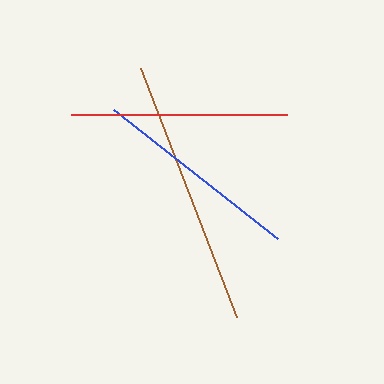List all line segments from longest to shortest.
From longest to shortest: brown, red, blue.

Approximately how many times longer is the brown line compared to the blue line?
The brown line is approximately 1.3 times the length of the blue line.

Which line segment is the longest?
The brown line is the longest at approximately 266 pixels.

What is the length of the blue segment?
The blue segment is approximately 209 pixels long.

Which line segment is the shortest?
The blue line is the shortest at approximately 209 pixels.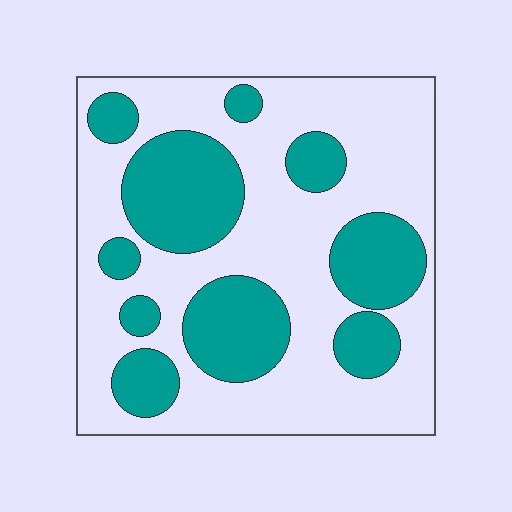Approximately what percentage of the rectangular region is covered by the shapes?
Approximately 35%.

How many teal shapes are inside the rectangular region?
10.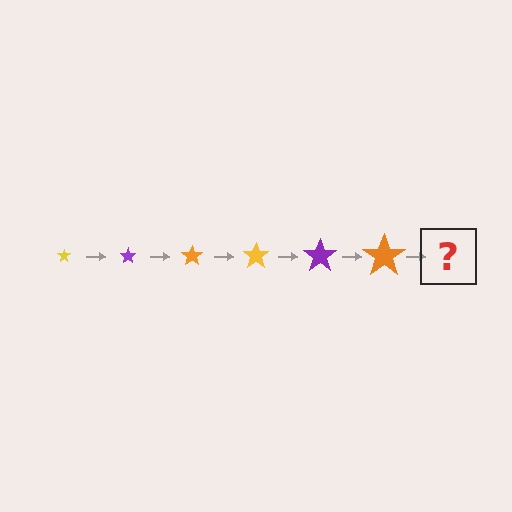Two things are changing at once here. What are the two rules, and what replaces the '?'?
The two rules are that the star grows larger each step and the color cycles through yellow, purple, and orange. The '?' should be a yellow star, larger than the previous one.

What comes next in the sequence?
The next element should be a yellow star, larger than the previous one.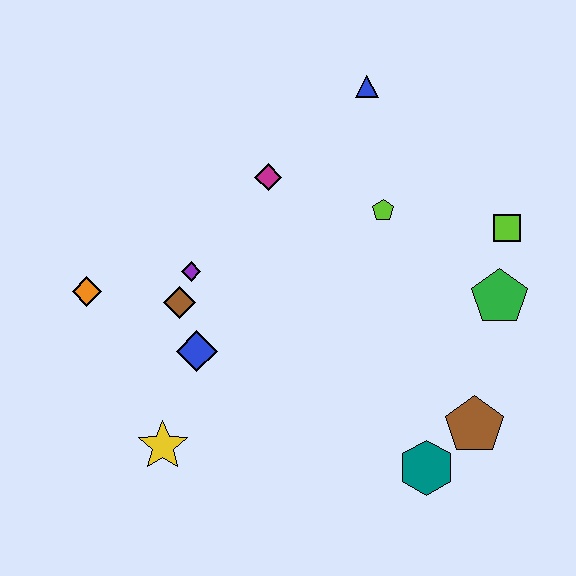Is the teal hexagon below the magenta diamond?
Yes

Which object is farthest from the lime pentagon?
The yellow star is farthest from the lime pentagon.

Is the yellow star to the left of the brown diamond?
Yes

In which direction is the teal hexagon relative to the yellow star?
The teal hexagon is to the right of the yellow star.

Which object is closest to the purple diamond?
The brown diamond is closest to the purple diamond.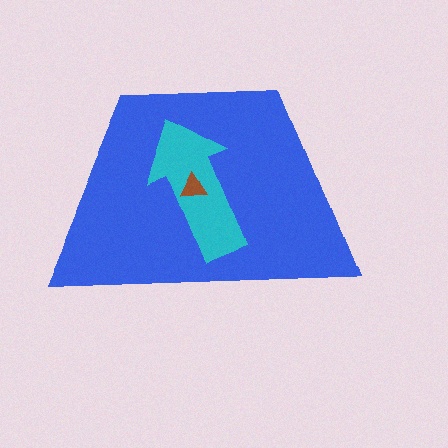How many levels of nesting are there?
3.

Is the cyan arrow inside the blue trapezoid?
Yes.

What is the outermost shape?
The blue trapezoid.